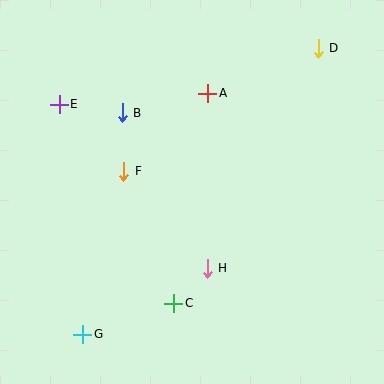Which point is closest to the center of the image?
Point F at (124, 171) is closest to the center.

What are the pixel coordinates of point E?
Point E is at (59, 104).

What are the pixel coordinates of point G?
Point G is at (83, 334).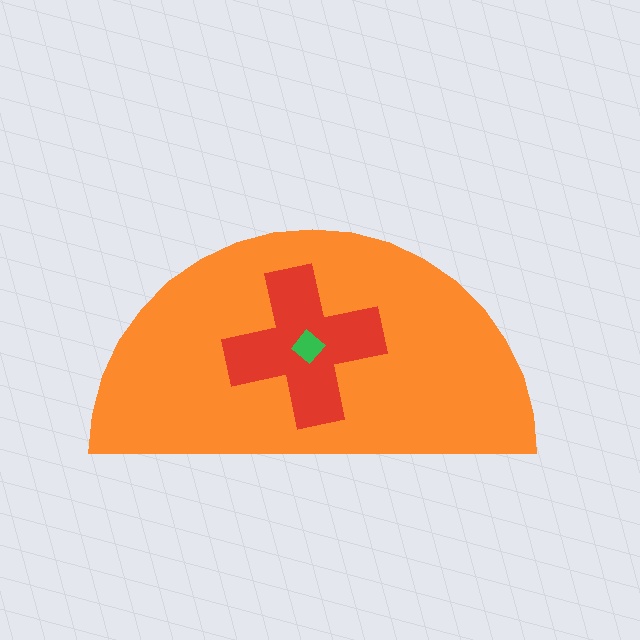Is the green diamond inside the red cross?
Yes.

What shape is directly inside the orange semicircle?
The red cross.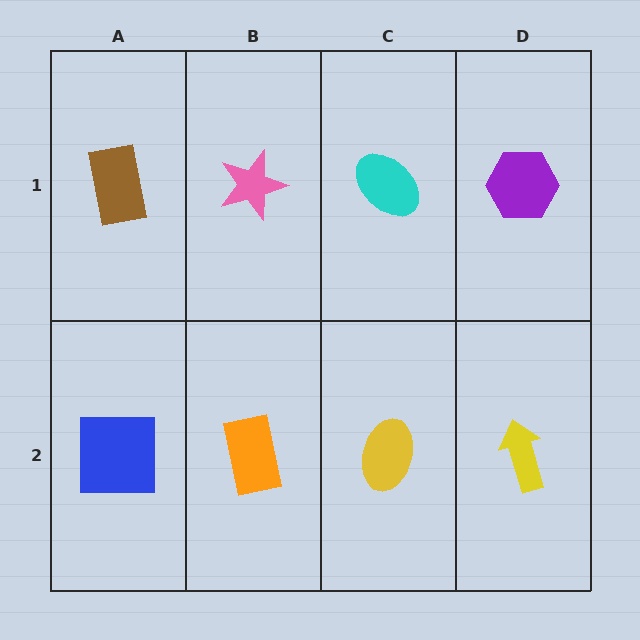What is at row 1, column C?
A cyan ellipse.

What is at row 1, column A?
A brown rectangle.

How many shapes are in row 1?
4 shapes.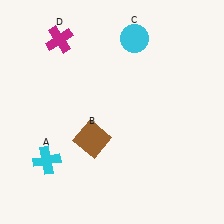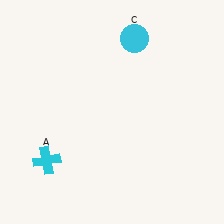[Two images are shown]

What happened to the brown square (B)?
The brown square (B) was removed in Image 2. It was in the bottom-left area of Image 1.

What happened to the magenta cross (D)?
The magenta cross (D) was removed in Image 2. It was in the top-left area of Image 1.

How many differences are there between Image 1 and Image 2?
There are 2 differences between the two images.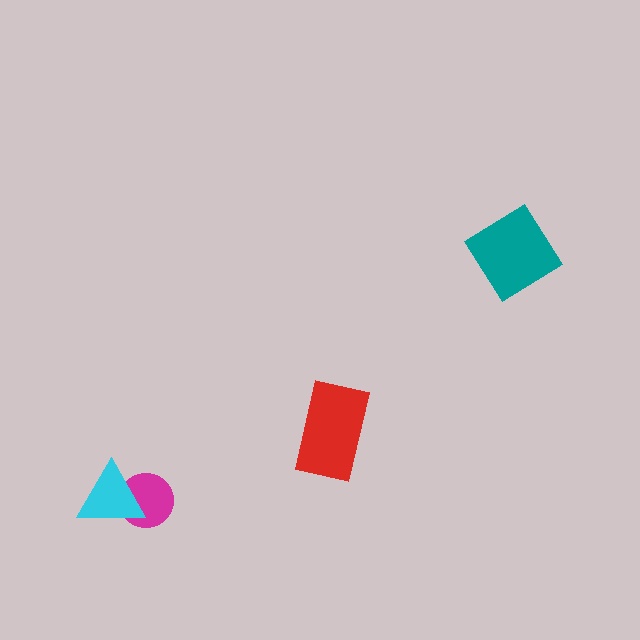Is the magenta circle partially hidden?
Yes, it is partially covered by another shape.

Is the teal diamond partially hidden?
No, no other shape covers it.